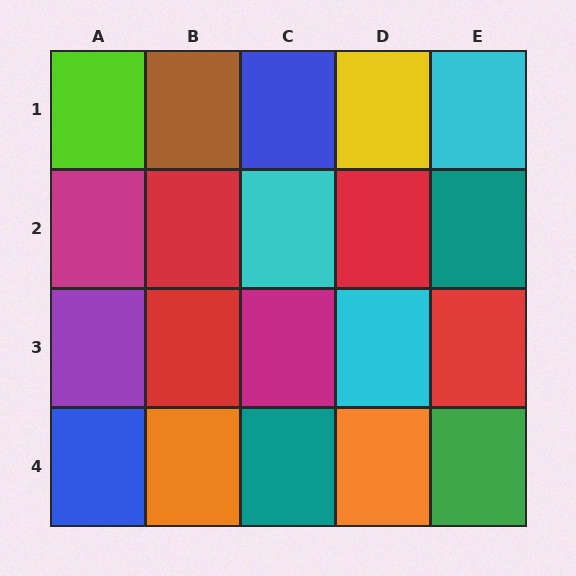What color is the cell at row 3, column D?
Cyan.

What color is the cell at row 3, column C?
Magenta.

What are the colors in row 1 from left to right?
Lime, brown, blue, yellow, cyan.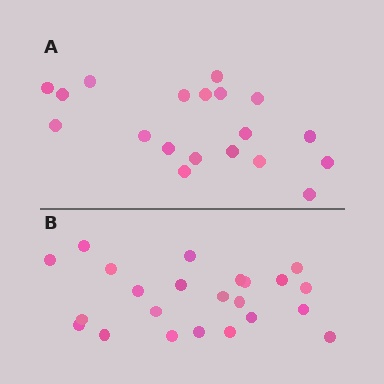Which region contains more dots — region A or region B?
Region B (the bottom region) has more dots.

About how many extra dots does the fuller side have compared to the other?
Region B has about 4 more dots than region A.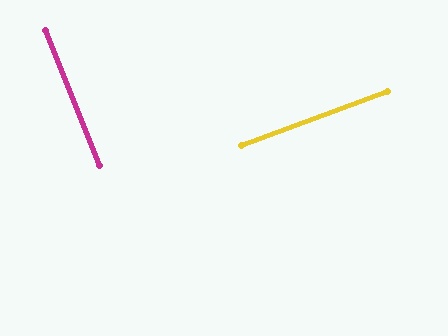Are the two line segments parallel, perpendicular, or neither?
Perpendicular — they meet at approximately 88°.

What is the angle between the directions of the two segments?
Approximately 88 degrees.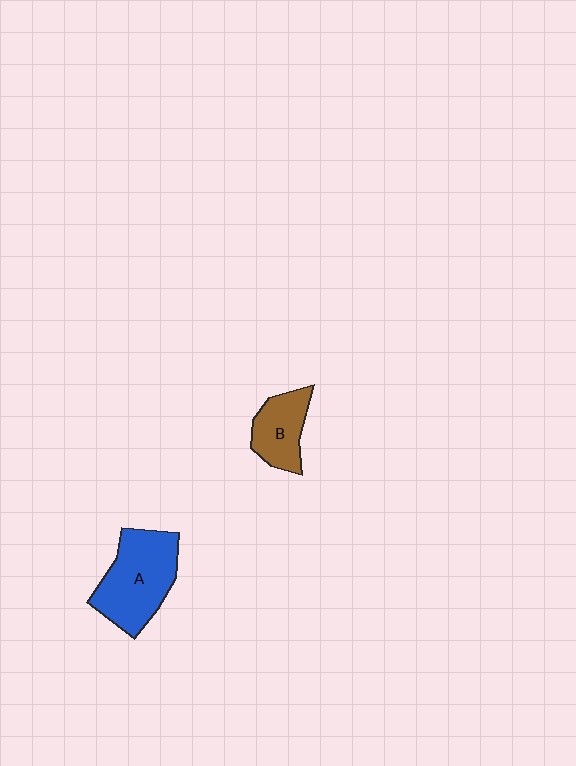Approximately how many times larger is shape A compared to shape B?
Approximately 1.7 times.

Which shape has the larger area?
Shape A (blue).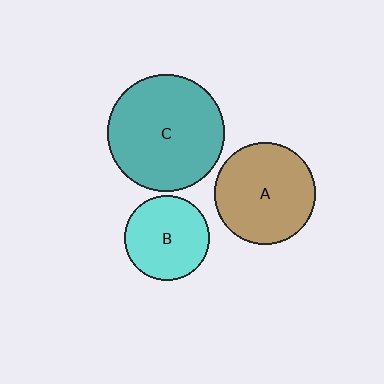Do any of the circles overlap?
No, none of the circles overlap.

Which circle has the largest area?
Circle C (teal).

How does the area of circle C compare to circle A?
Approximately 1.3 times.